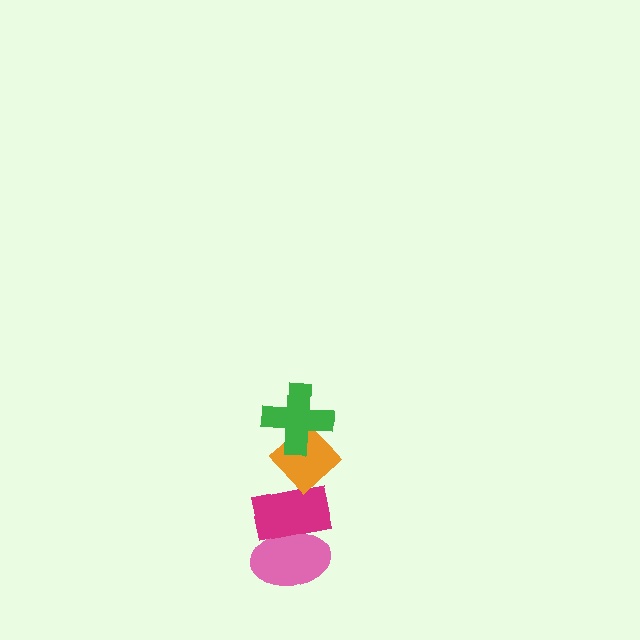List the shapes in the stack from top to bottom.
From top to bottom: the green cross, the orange diamond, the magenta rectangle, the pink ellipse.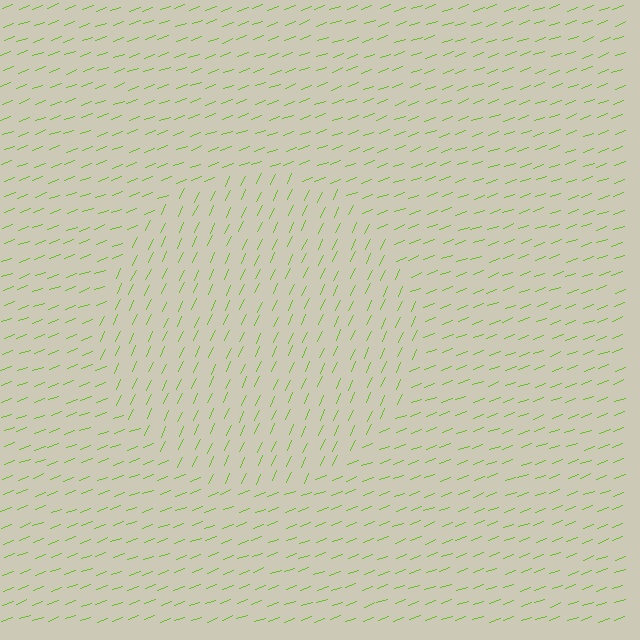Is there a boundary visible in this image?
Yes, there is a texture boundary formed by a change in line orientation.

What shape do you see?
I see a circle.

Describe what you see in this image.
The image is filled with small lime line segments. A circle region in the image has lines oriented differently from the surrounding lines, creating a visible texture boundary.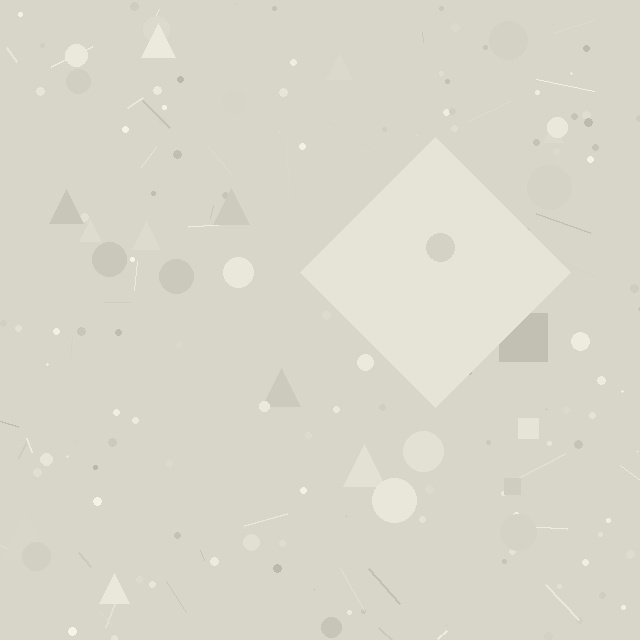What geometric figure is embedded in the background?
A diamond is embedded in the background.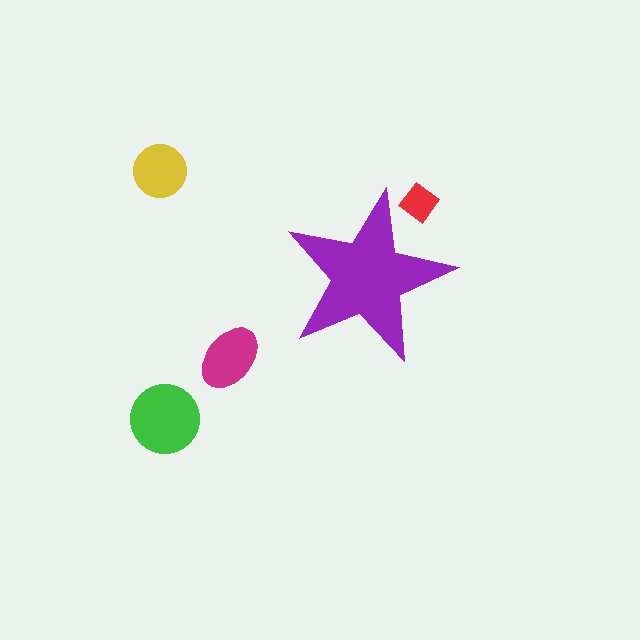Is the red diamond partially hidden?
Yes, the red diamond is partially hidden behind the purple star.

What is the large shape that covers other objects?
A purple star.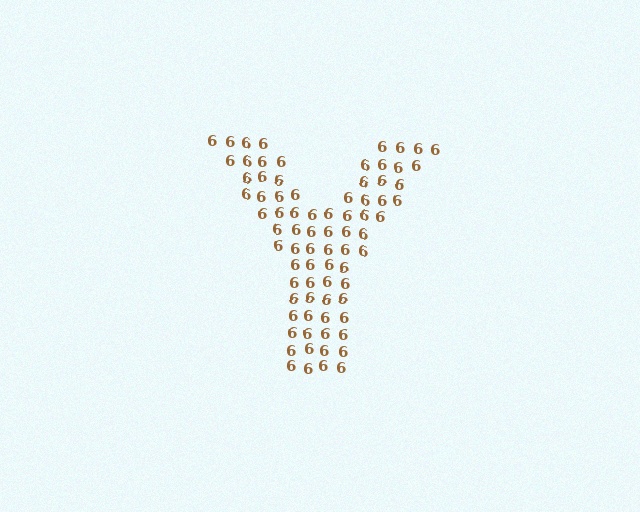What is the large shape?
The large shape is the letter Y.